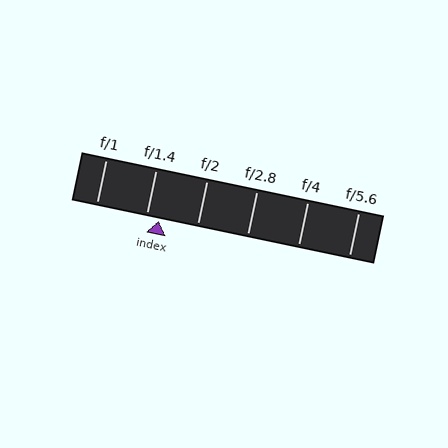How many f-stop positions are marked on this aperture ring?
There are 6 f-stop positions marked.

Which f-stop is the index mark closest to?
The index mark is closest to f/1.4.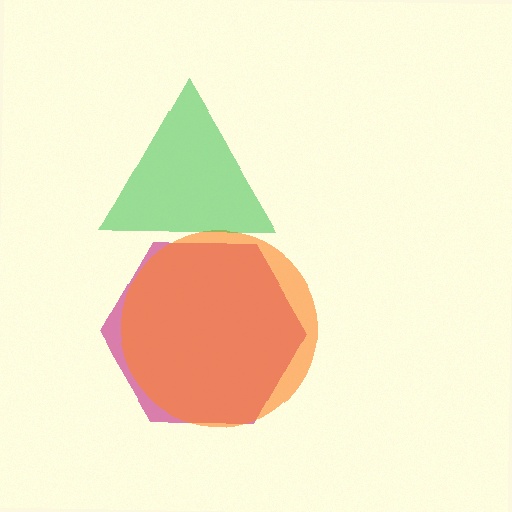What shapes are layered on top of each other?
The layered shapes are: a magenta hexagon, an orange circle, a green triangle.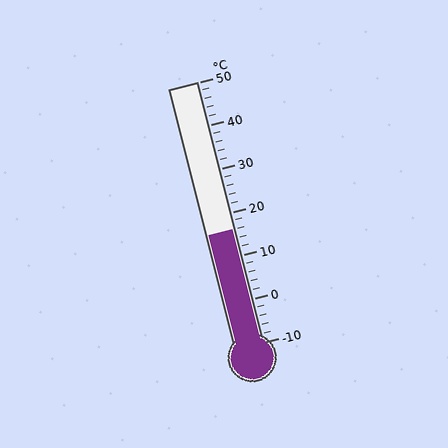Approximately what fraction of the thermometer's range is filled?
The thermometer is filled to approximately 45% of its range.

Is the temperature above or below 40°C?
The temperature is below 40°C.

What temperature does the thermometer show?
The thermometer shows approximately 16°C.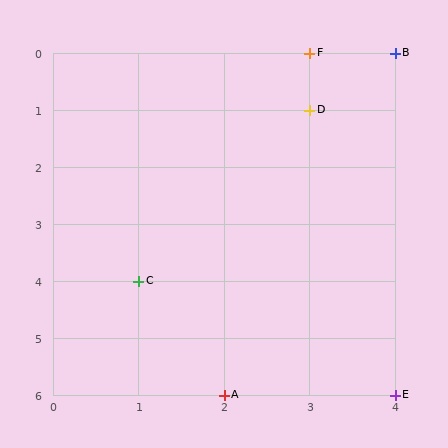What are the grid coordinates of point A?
Point A is at grid coordinates (2, 6).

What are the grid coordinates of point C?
Point C is at grid coordinates (1, 4).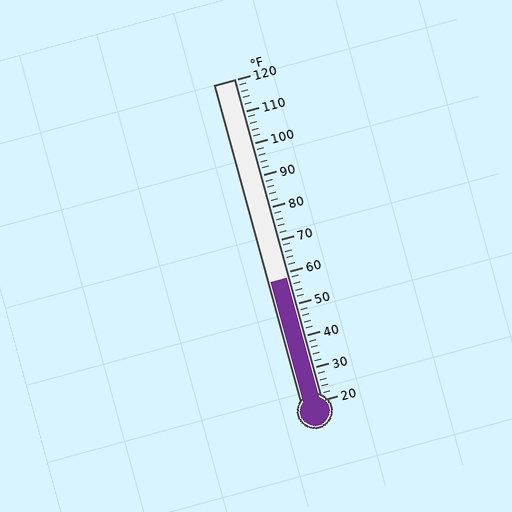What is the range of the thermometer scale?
The thermometer scale ranges from 20°F to 120°F.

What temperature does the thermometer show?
The thermometer shows approximately 58°F.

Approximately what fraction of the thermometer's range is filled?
The thermometer is filled to approximately 40% of its range.